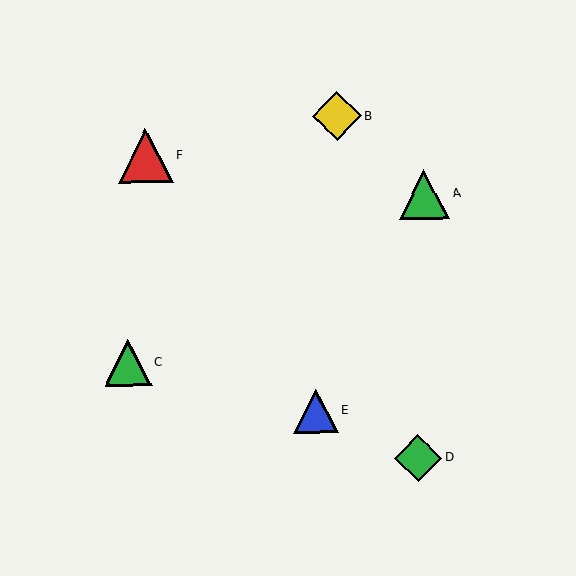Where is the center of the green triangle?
The center of the green triangle is at (424, 194).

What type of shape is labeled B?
Shape B is a yellow diamond.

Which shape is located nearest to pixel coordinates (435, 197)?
The green triangle (labeled A) at (424, 194) is nearest to that location.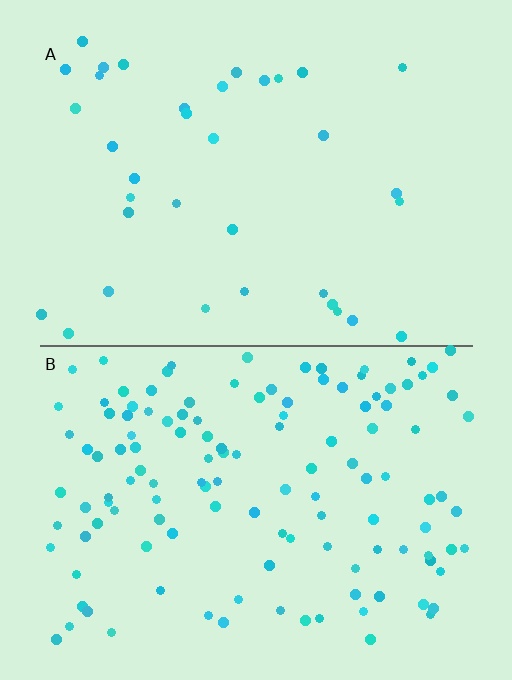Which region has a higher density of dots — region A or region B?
B (the bottom).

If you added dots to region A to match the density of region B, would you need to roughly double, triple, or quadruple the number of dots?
Approximately quadruple.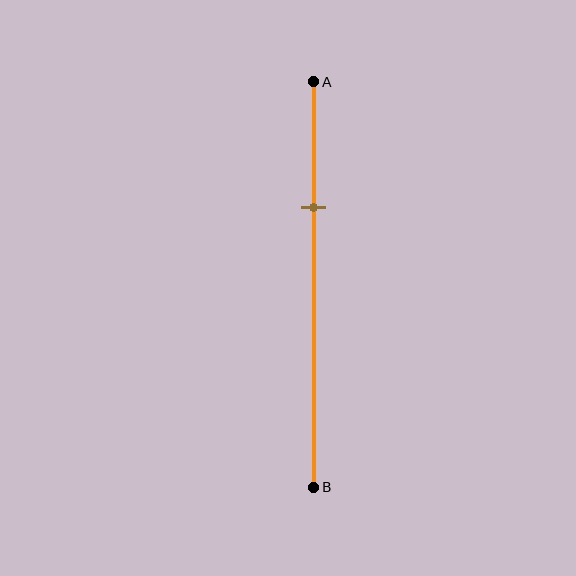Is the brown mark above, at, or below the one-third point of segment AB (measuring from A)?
The brown mark is approximately at the one-third point of segment AB.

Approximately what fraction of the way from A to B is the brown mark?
The brown mark is approximately 30% of the way from A to B.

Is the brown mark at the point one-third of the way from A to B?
Yes, the mark is approximately at the one-third point.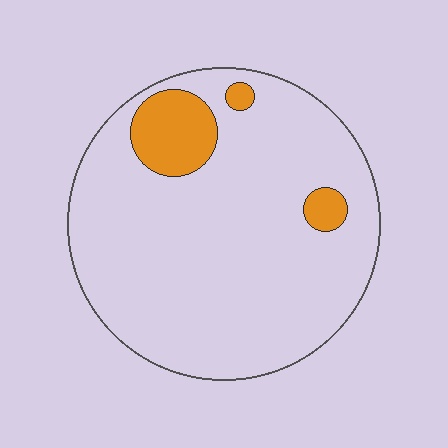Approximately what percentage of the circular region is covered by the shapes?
Approximately 10%.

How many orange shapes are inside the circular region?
3.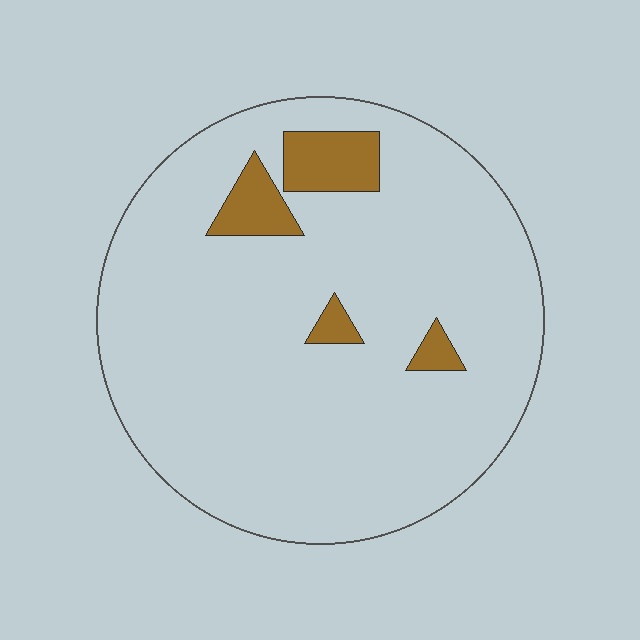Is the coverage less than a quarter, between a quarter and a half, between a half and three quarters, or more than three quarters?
Less than a quarter.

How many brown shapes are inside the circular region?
4.